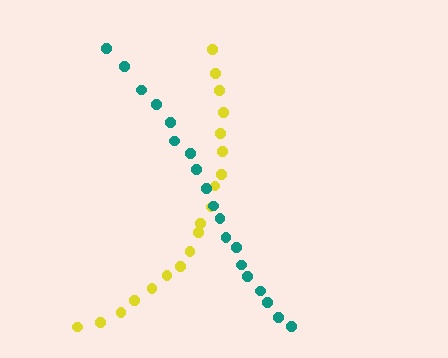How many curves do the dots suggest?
There are 2 distinct paths.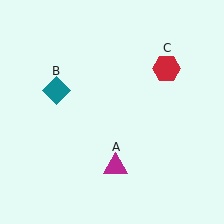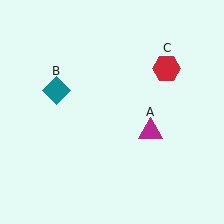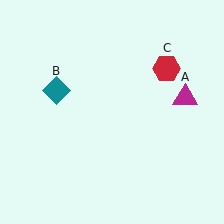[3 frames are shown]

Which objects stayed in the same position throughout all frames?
Teal diamond (object B) and red hexagon (object C) remained stationary.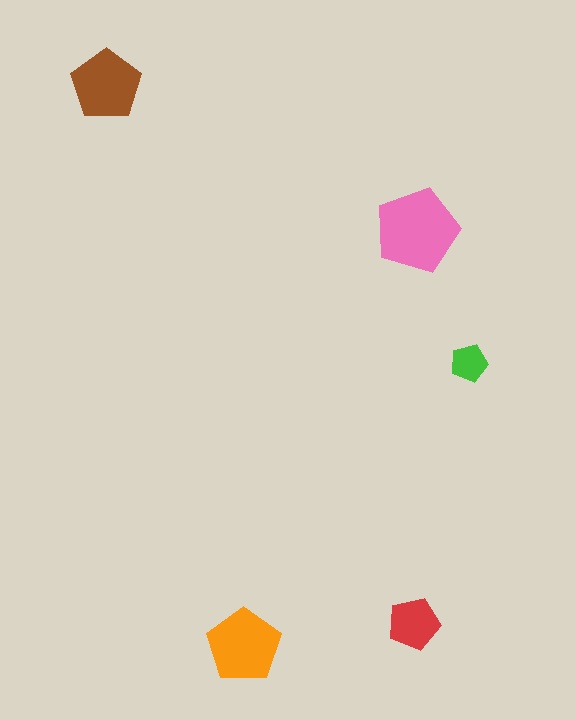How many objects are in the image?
There are 5 objects in the image.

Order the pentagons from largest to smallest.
the pink one, the orange one, the brown one, the red one, the green one.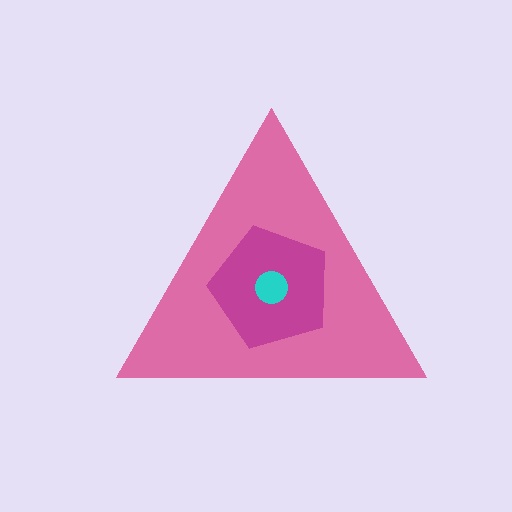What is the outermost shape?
The pink triangle.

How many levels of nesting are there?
3.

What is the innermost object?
The cyan circle.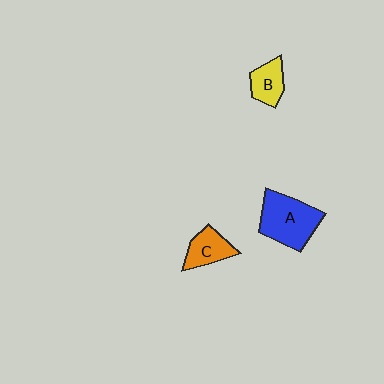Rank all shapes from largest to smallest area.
From largest to smallest: A (blue), C (orange), B (yellow).